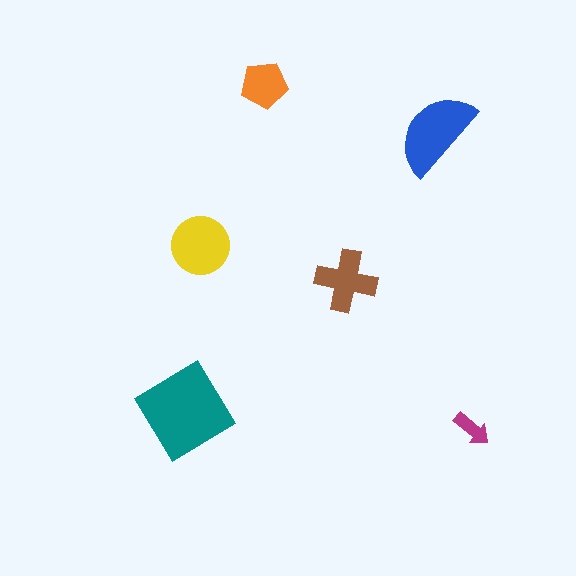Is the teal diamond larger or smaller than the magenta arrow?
Larger.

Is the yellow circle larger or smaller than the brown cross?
Larger.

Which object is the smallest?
The magenta arrow.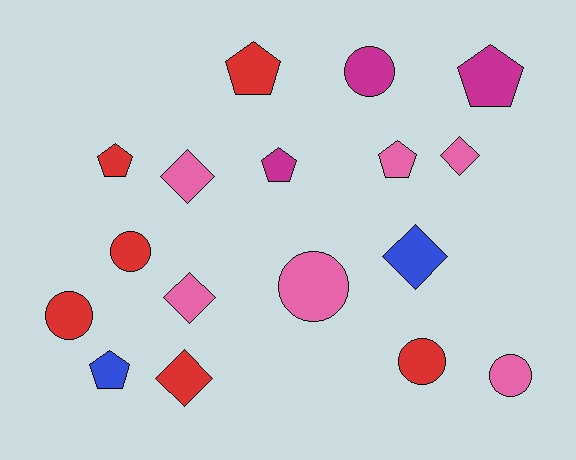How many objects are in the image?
There are 17 objects.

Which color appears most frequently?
Pink, with 6 objects.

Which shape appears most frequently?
Circle, with 6 objects.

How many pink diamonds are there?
There are 3 pink diamonds.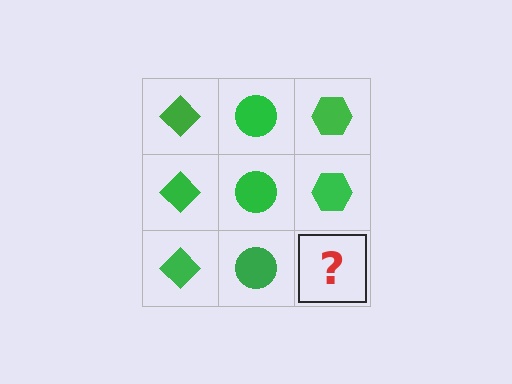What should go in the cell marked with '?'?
The missing cell should contain a green hexagon.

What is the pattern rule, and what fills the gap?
The rule is that each column has a consistent shape. The gap should be filled with a green hexagon.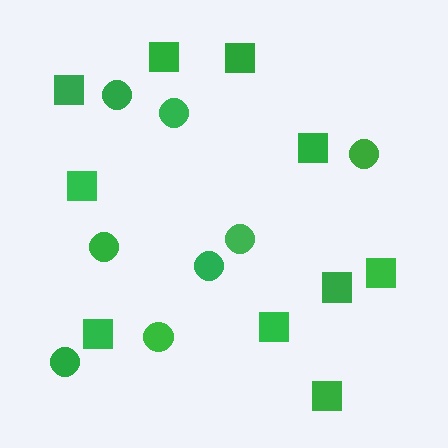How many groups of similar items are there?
There are 2 groups: one group of squares (10) and one group of circles (8).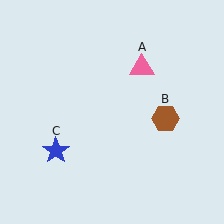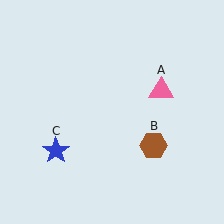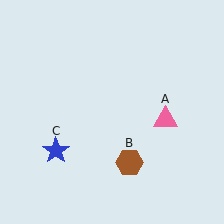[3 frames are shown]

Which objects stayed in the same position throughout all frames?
Blue star (object C) remained stationary.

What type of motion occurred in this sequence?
The pink triangle (object A), brown hexagon (object B) rotated clockwise around the center of the scene.